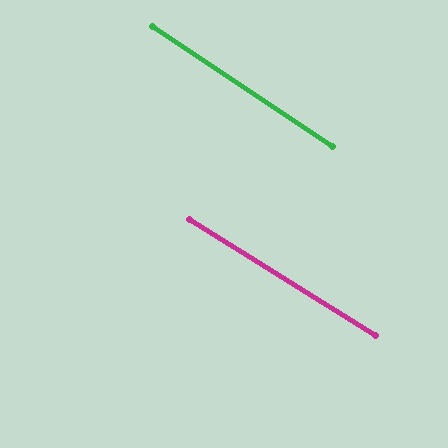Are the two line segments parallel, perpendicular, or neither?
Parallel — their directions differ by only 1.7°.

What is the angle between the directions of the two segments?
Approximately 2 degrees.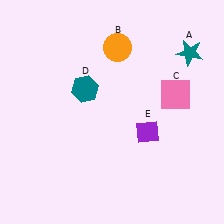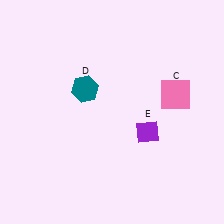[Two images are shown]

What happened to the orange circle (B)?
The orange circle (B) was removed in Image 2. It was in the top-right area of Image 1.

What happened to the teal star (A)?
The teal star (A) was removed in Image 2. It was in the top-right area of Image 1.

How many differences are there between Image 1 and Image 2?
There are 2 differences between the two images.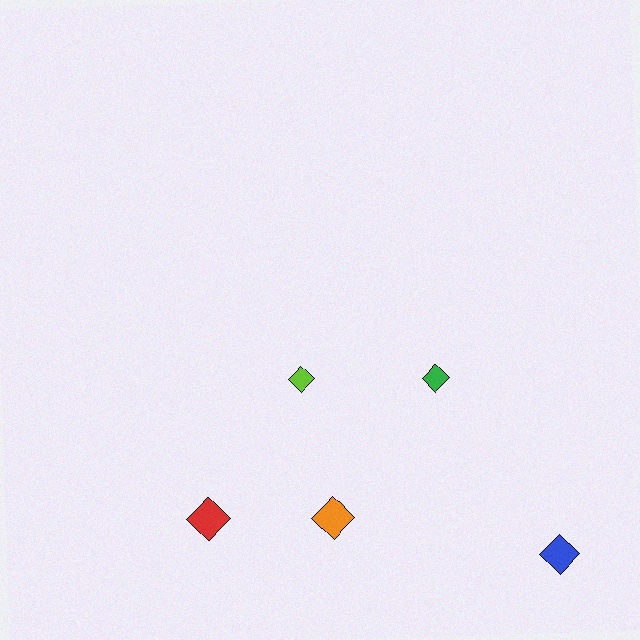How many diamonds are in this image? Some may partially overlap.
There are 5 diamonds.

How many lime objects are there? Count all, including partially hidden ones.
There is 1 lime object.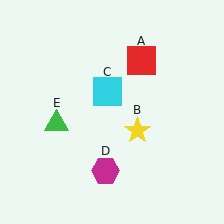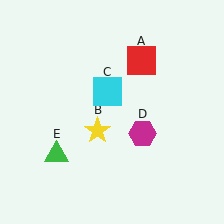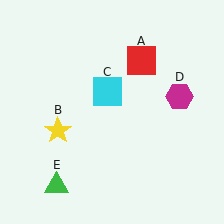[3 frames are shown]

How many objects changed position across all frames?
3 objects changed position: yellow star (object B), magenta hexagon (object D), green triangle (object E).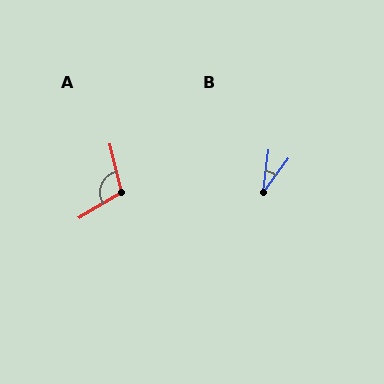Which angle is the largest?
A, at approximately 108 degrees.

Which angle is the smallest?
B, at approximately 30 degrees.